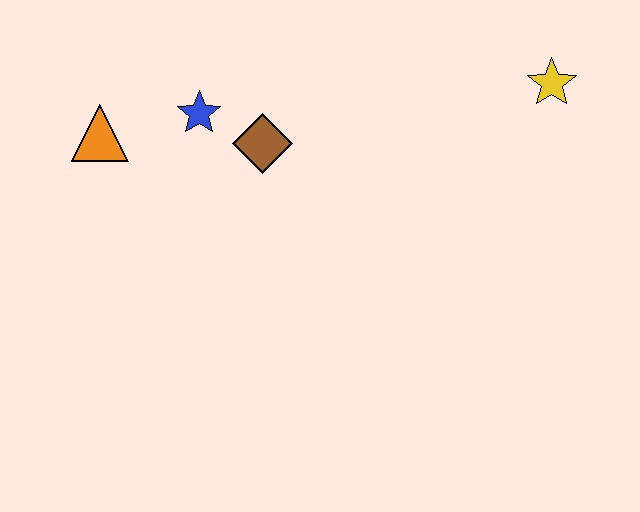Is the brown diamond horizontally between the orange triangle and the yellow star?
Yes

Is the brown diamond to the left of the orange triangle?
No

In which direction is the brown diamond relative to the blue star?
The brown diamond is to the right of the blue star.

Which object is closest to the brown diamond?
The blue star is closest to the brown diamond.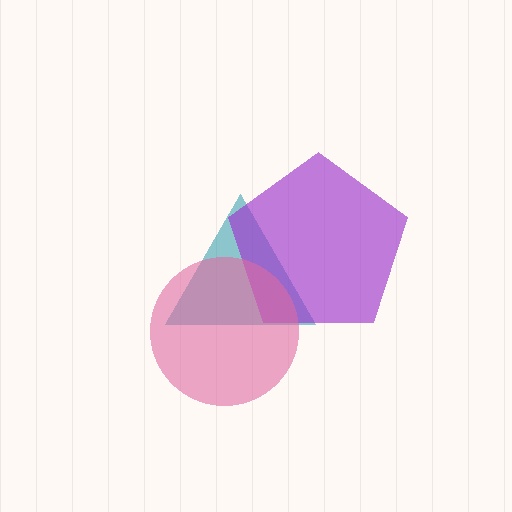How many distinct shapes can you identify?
There are 3 distinct shapes: a teal triangle, a purple pentagon, a pink circle.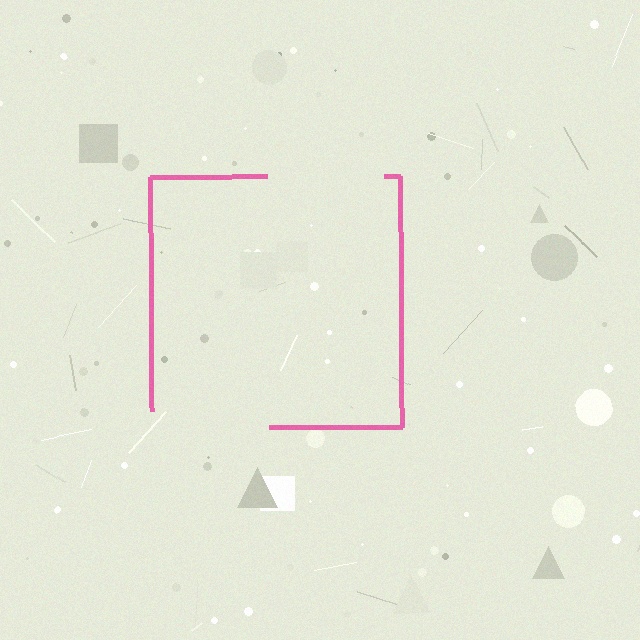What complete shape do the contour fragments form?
The contour fragments form a square.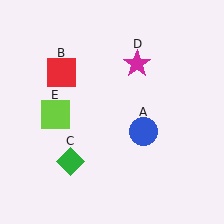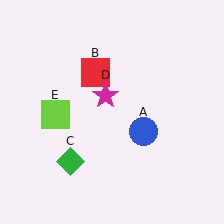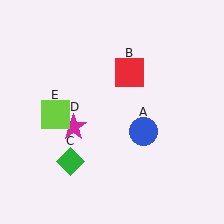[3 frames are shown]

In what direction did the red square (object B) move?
The red square (object B) moved right.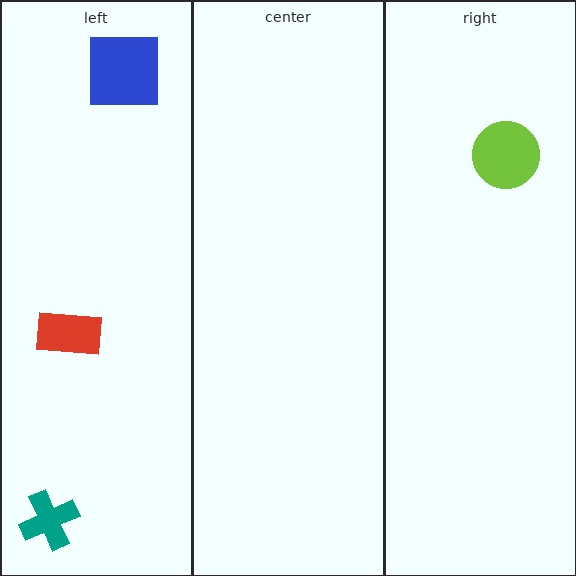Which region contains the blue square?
The left region.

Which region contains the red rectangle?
The left region.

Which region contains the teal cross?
The left region.